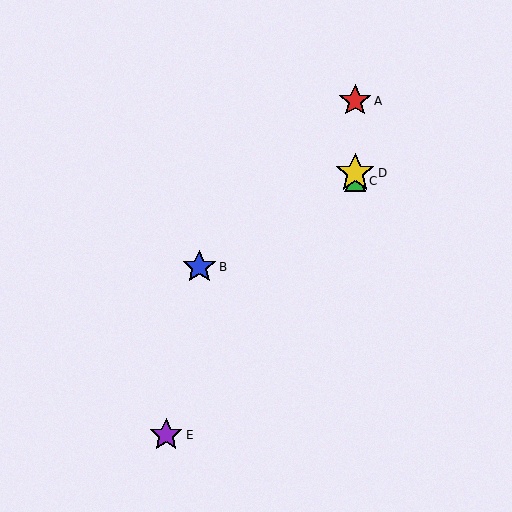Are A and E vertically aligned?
No, A is at x≈355 and E is at x≈166.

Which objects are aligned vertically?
Objects A, C, D are aligned vertically.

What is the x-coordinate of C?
Object C is at x≈355.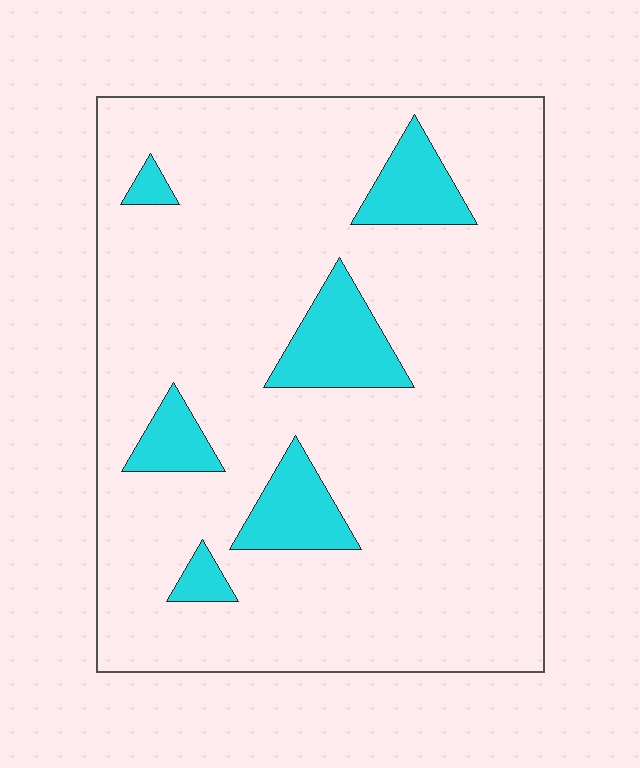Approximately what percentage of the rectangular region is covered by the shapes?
Approximately 15%.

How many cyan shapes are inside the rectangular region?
6.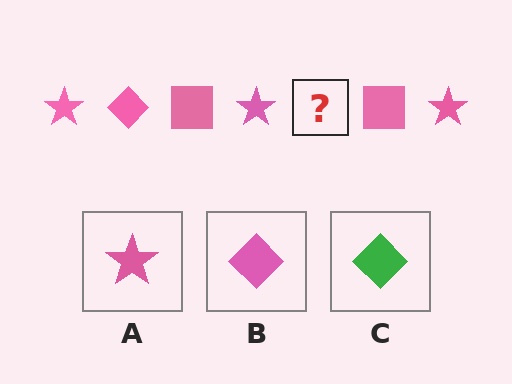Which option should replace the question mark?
Option B.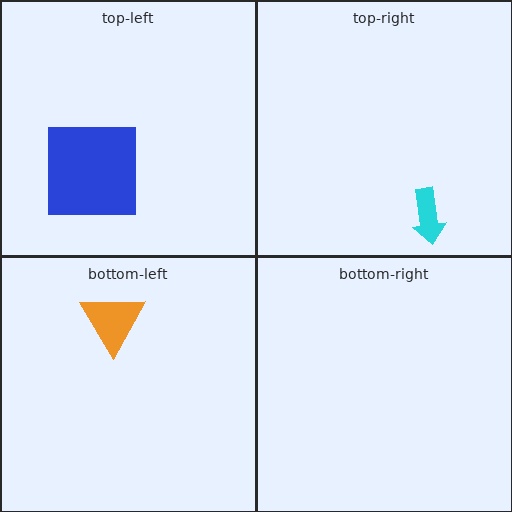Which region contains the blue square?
The top-left region.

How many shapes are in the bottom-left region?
1.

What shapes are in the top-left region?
The blue square.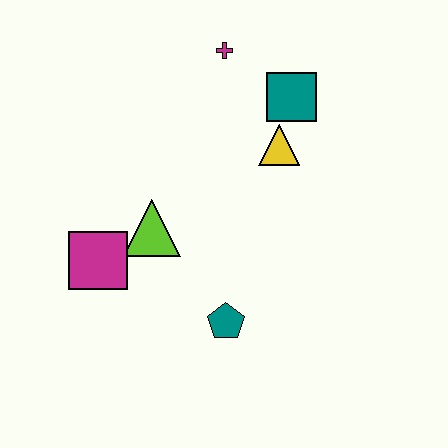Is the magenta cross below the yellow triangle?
No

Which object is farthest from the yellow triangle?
The magenta square is farthest from the yellow triangle.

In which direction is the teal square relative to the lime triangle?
The teal square is to the right of the lime triangle.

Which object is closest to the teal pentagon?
The lime triangle is closest to the teal pentagon.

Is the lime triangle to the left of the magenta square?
No